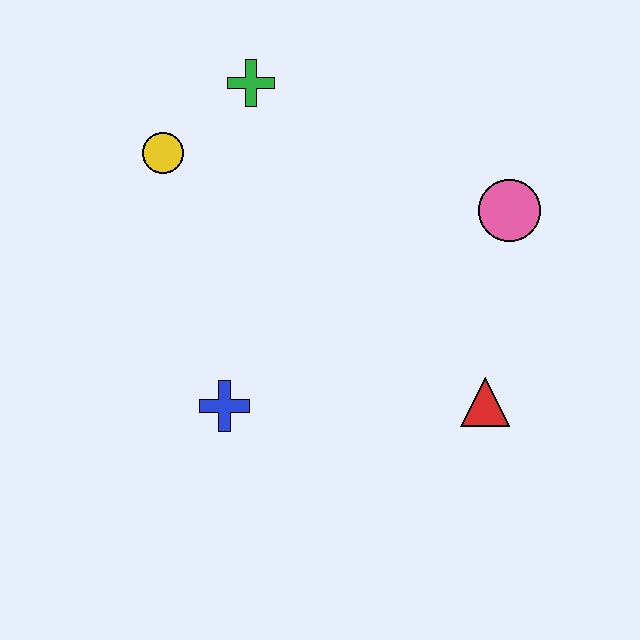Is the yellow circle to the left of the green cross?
Yes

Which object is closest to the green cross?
The yellow circle is closest to the green cross.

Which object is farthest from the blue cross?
The pink circle is farthest from the blue cross.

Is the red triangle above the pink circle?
No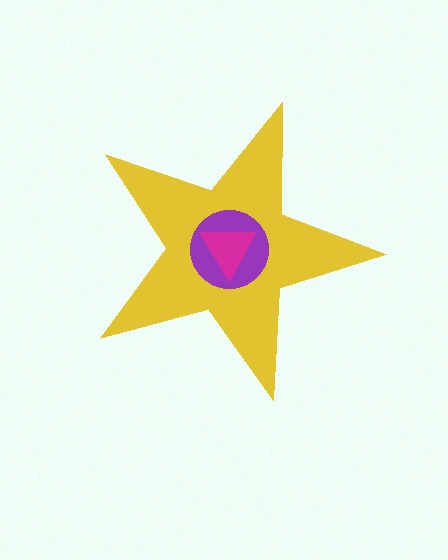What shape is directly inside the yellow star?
The purple circle.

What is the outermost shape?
The yellow star.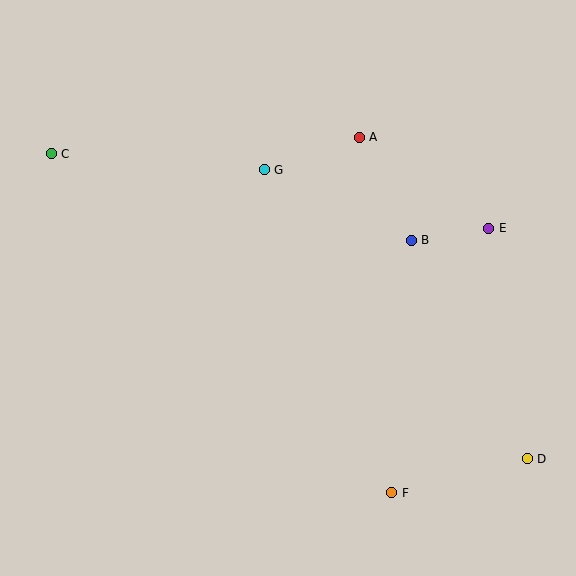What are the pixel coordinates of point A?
Point A is at (359, 137).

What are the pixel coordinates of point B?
Point B is at (411, 240).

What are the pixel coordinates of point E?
Point E is at (489, 228).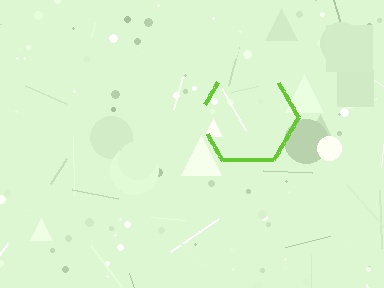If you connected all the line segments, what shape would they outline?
They would outline a hexagon.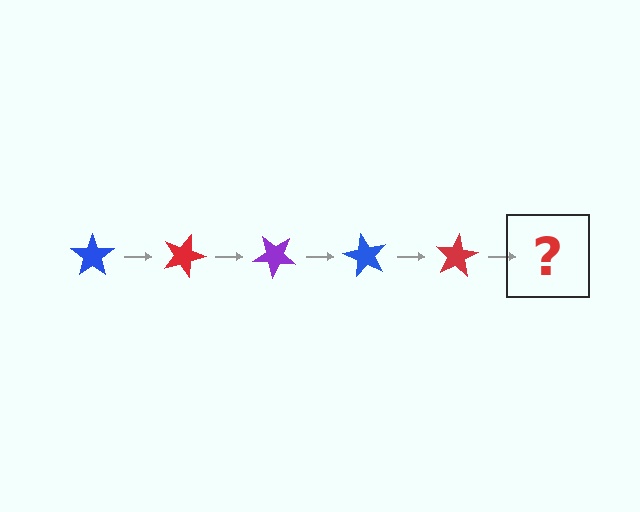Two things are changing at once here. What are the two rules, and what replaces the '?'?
The two rules are that it rotates 20 degrees each step and the color cycles through blue, red, and purple. The '?' should be a purple star, rotated 100 degrees from the start.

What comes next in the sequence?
The next element should be a purple star, rotated 100 degrees from the start.